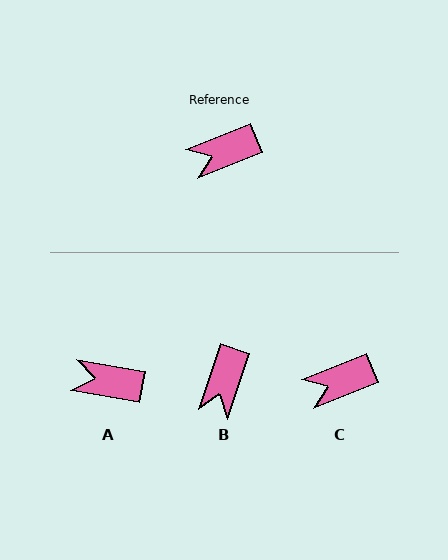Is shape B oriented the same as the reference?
No, it is off by about 50 degrees.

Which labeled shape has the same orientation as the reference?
C.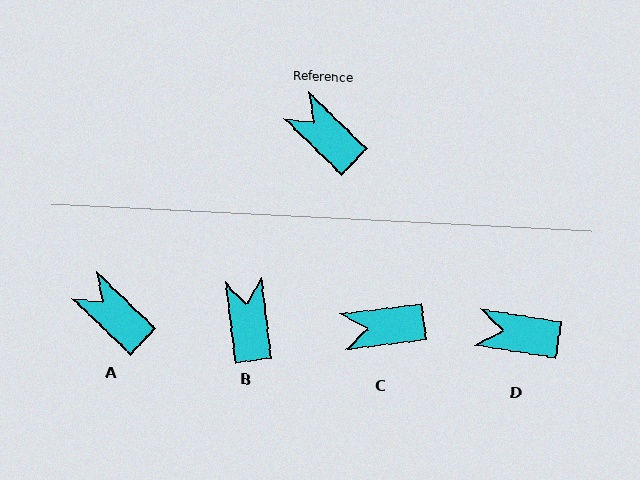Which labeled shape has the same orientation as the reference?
A.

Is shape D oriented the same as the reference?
No, it is off by about 35 degrees.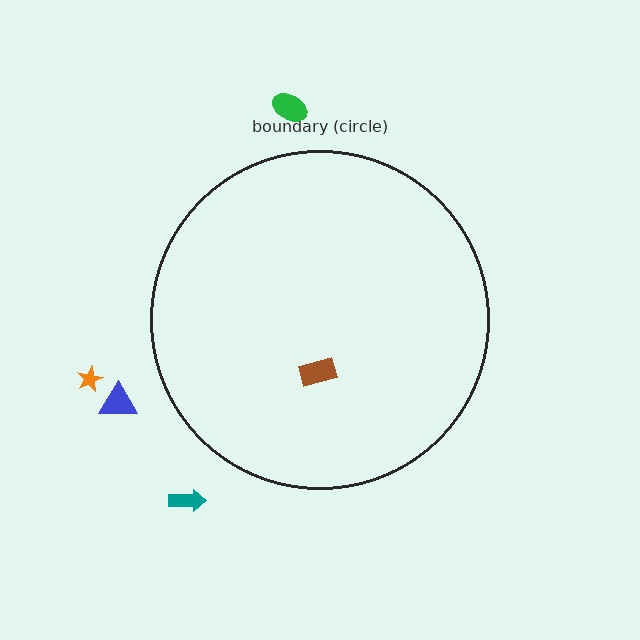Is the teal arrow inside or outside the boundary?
Outside.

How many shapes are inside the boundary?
1 inside, 4 outside.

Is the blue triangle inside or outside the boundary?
Outside.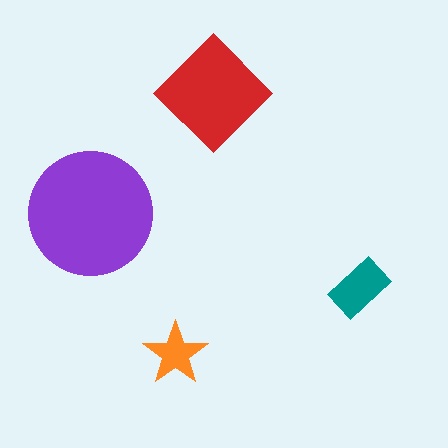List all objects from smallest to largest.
The orange star, the teal rectangle, the red diamond, the purple circle.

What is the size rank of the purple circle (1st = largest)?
1st.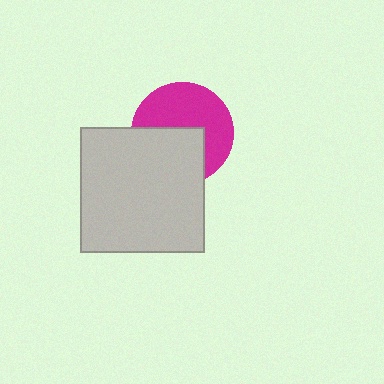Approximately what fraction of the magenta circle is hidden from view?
Roughly 44% of the magenta circle is hidden behind the light gray square.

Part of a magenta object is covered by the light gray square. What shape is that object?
It is a circle.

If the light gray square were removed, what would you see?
You would see the complete magenta circle.